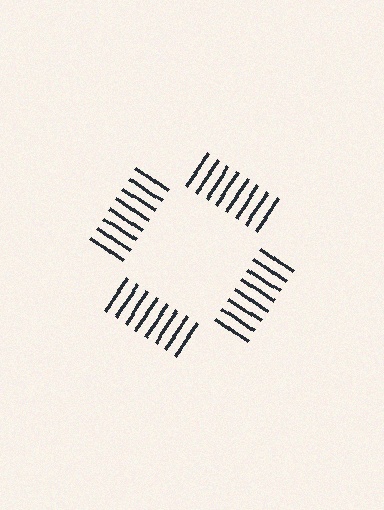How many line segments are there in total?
32 — 8 along each of the 4 edges.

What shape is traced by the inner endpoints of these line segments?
An illusory square — the line segments terminate on its edges but no continuous stroke is drawn.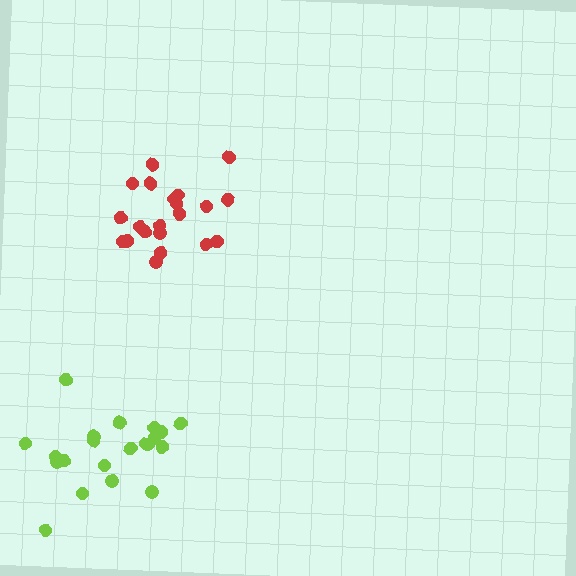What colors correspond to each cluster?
The clusters are colored: lime, red.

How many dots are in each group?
Group 1: 21 dots, Group 2: 21 dots (42 total).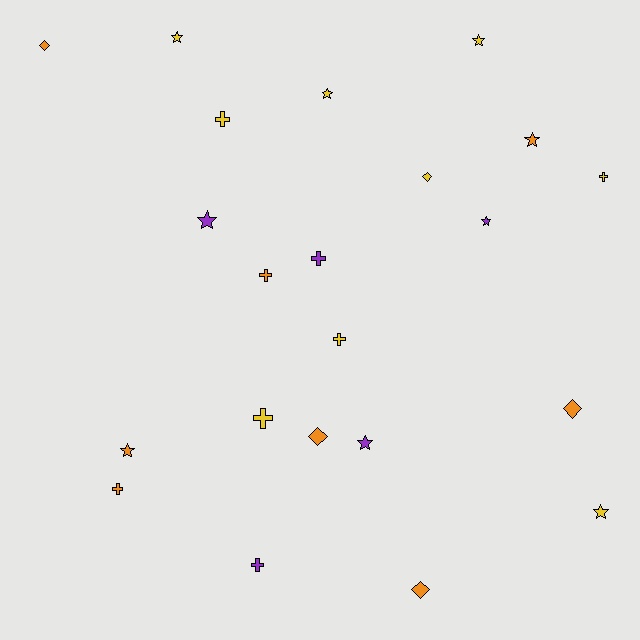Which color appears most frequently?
Yellow, with 9 objects.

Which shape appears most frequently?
Star, with 9 objects.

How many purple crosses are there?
There are 2 purple crosses.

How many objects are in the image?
There are 22 objects.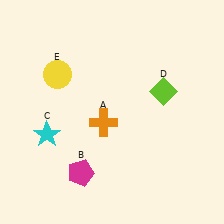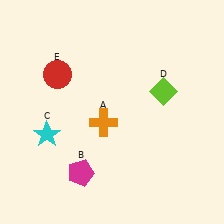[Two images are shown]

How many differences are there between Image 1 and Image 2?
There is 1 difference between the two images.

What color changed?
The circle (E) changed from yellow in Image 1 to red in Image 2.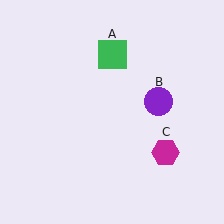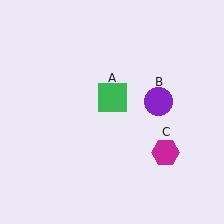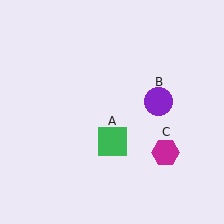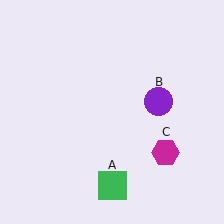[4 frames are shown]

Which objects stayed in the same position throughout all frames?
Purple circle (object B) and magenta hexagon (object C) remained stationary.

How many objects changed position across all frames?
1 object changed position: green square (object A).